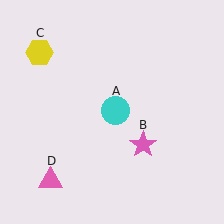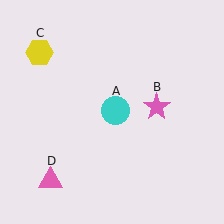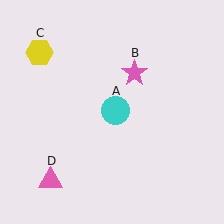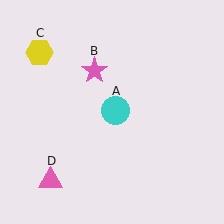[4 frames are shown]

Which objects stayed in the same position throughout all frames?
Cyan circle (object A) and yellow hexagon (object C) and pink triangle (object D) remained stationary.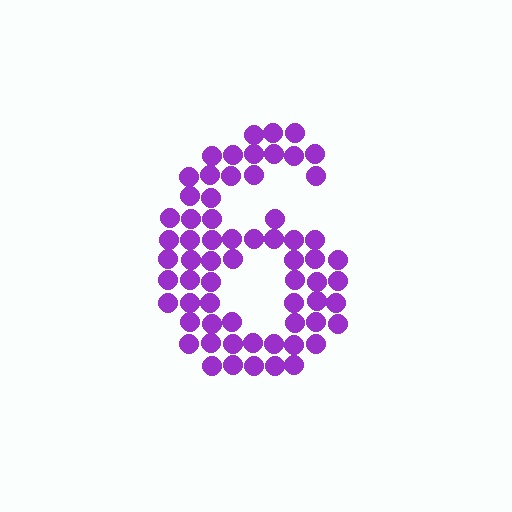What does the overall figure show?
The overall figure shows the digit 6.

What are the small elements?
The small elements are circles.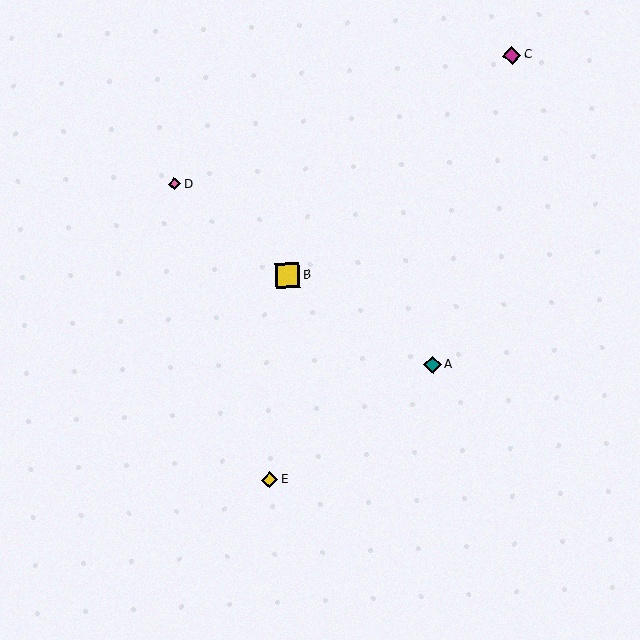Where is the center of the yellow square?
The center of the yellow square is at (287, 275).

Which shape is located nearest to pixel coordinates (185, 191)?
The pink diamond (labeled D) at (175, 184) is nearest to that location.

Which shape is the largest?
The yellow square (labeled B) is the largest.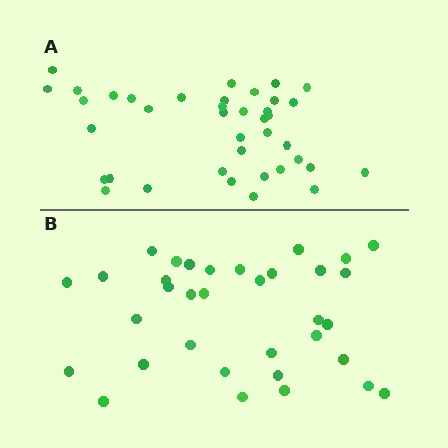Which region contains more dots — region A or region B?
Region A (the top region) has more dots.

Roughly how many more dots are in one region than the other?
Region A has about 5 more dots than region B.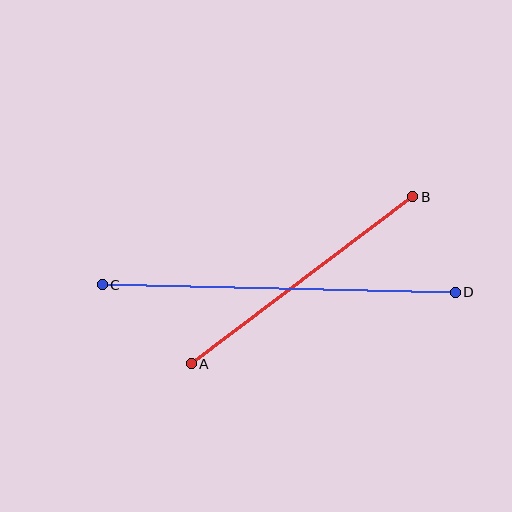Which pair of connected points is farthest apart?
Points C and D are farthest apart.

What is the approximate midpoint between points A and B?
The midpoint is at approximately (302, 280) pixels.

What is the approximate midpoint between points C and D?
The midpoint is at approximately (279, 289) pixels.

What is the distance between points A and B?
The distance is approximately 278 pixels.